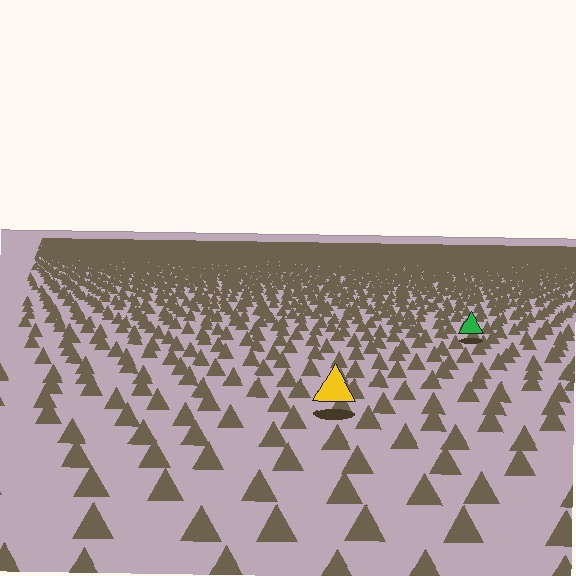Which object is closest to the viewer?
The yellow triangle is closest. The texture marks near it are larger and more spread out.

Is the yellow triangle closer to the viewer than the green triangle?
Yes. The yellow triangle is closer — you can tell from the texture gradient: the ground texture is coarser near it.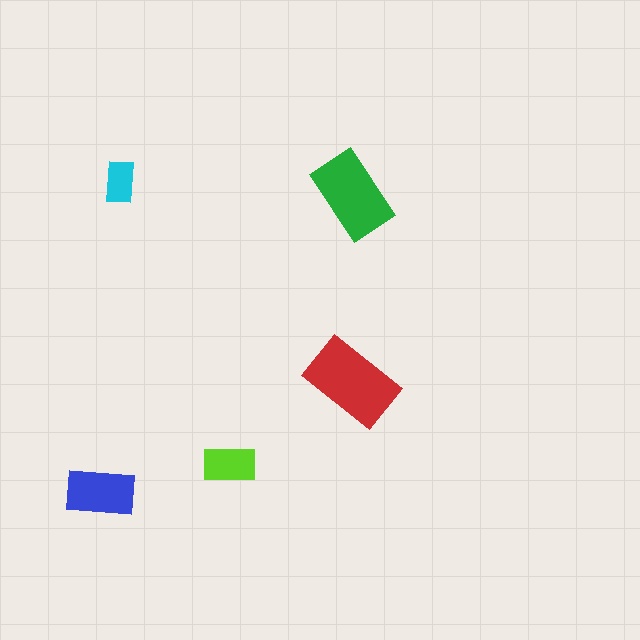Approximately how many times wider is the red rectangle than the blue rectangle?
About 1.5 times wider.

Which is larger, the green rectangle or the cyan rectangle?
The green one.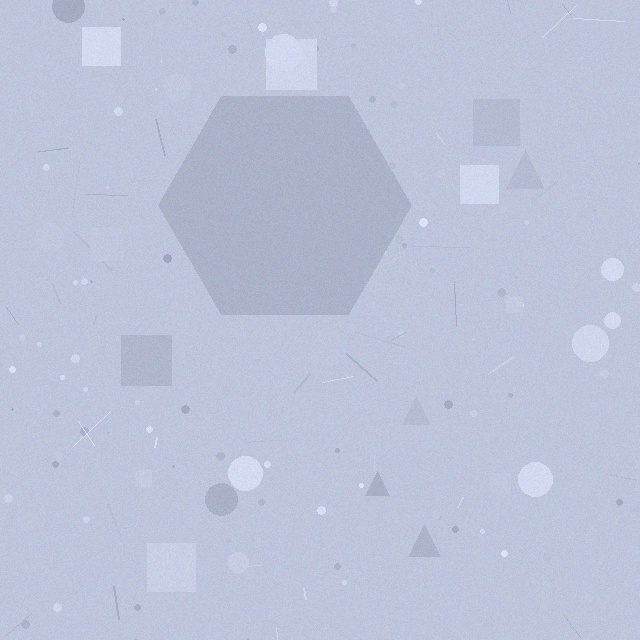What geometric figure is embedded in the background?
A hexagon is embedded in the background.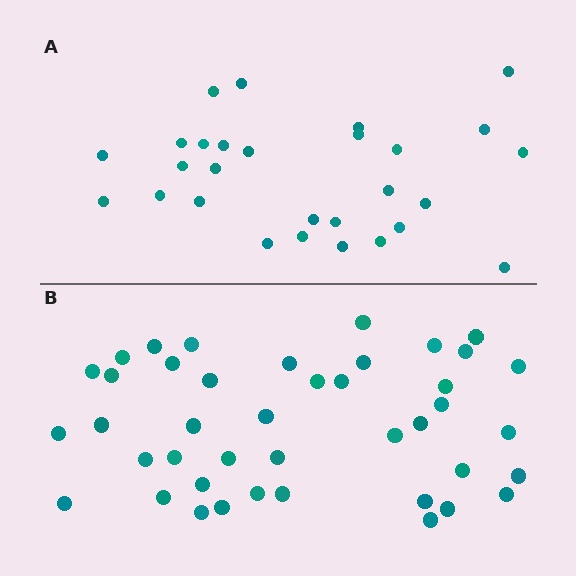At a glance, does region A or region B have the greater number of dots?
Region B (the bottom region) has more dots.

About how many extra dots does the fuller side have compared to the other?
Region B has approximately 15 more dots than region A.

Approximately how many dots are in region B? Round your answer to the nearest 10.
About 40 dots. (The exact count is 42, which rounds to 40.)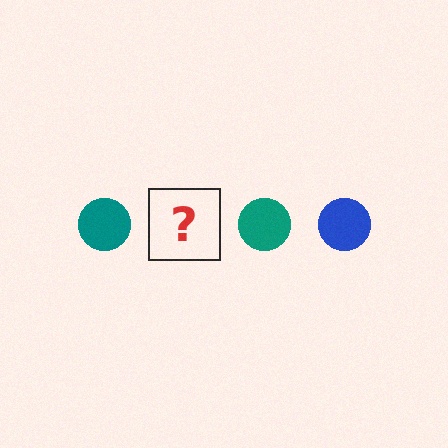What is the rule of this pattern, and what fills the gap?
The rule is that the pattern cycles through teal, blue circles. The gap should be filled with a blue circle.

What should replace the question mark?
The question mark should be replaced with a blue circle.